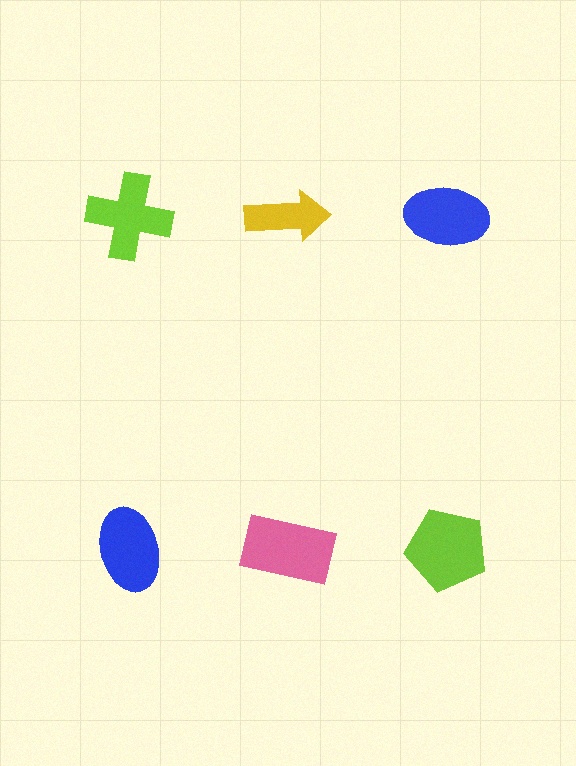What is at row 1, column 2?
A yellow arrow.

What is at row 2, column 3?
A lime pentagon.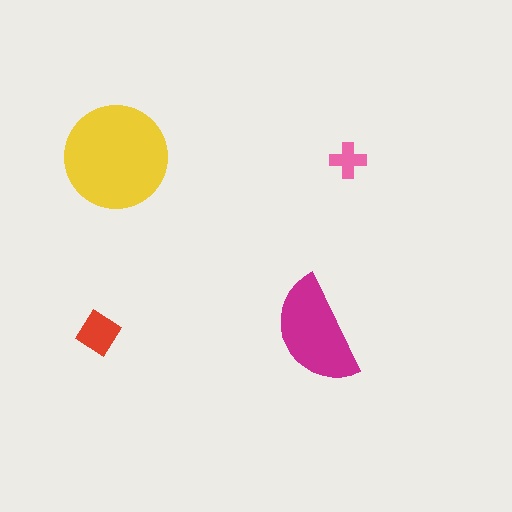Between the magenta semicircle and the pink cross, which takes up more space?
The magenta semicircle.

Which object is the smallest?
The pink cross.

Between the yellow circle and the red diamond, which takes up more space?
The yellow circle.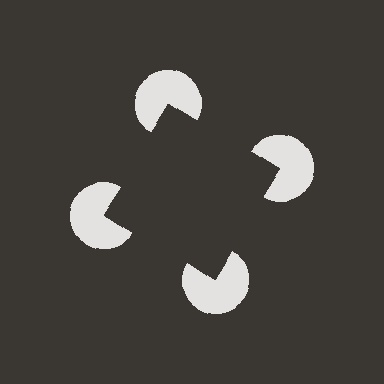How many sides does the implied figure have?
4 sides.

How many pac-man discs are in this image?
There are 4 — one at each vertex of the illusory square.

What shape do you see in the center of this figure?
An illusory square — its edges are inferred from the aligned wedge cuts in the pac-man discs, not physically drawn.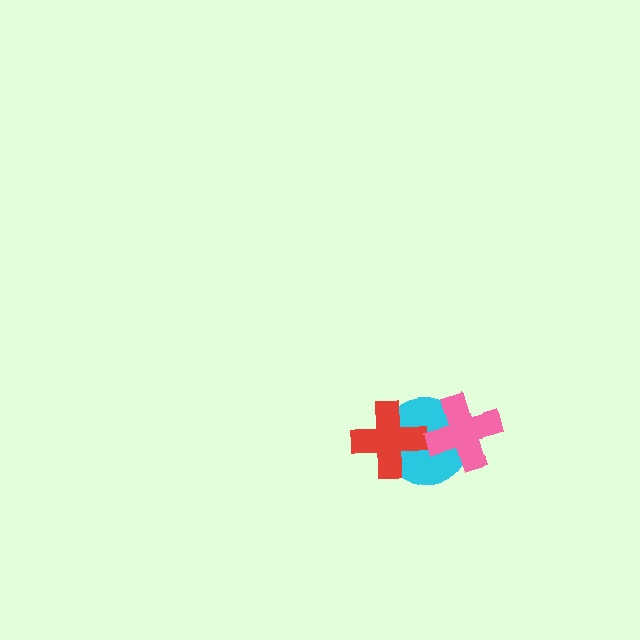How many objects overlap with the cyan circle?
2 objects overlap with the cyan circle.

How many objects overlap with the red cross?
1 object overlaps with the red cross.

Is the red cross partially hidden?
No, no other shape covers it.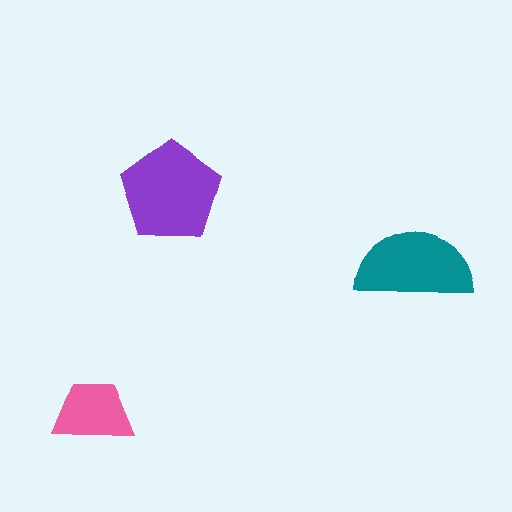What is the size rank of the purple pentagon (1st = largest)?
1st.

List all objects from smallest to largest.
The pink trapezoid, the teal semicircle, the purple pentagon.